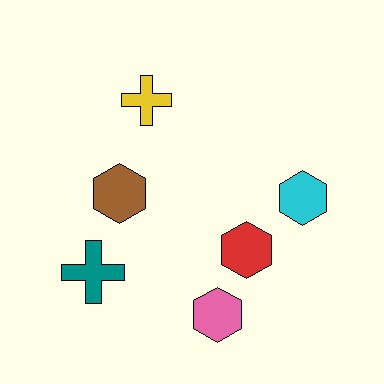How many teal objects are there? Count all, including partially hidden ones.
There is 1 teal object.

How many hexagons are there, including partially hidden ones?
There are 4 hexagons.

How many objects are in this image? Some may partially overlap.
There are 6 objects.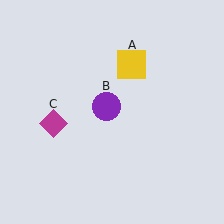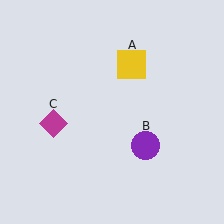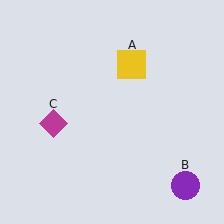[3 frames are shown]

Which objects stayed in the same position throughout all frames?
Yellow square (object A) and magenta diamond (object C) remained stationary.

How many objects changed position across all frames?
1 object changed position: purple circle (object B).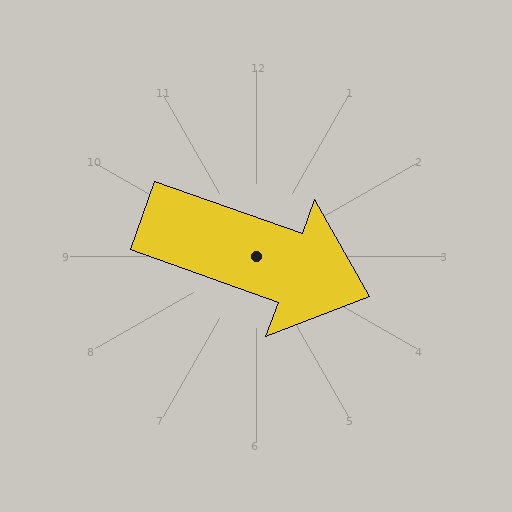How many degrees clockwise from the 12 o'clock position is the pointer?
Approximately 109 degrees.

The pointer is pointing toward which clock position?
Roughly 4 o'clock.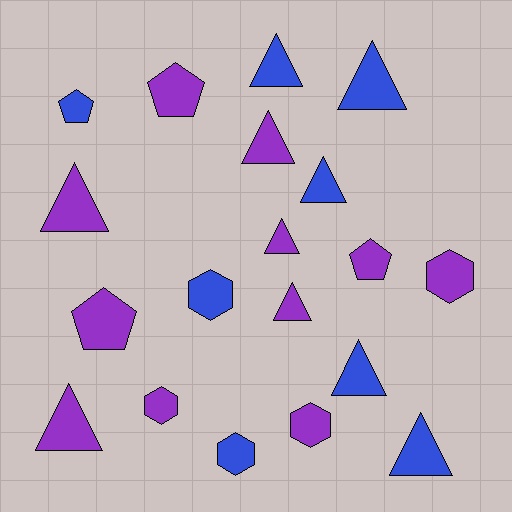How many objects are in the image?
There are 19 objects.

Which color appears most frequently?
Purple, with 11 objects.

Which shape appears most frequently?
Triangle, with 10 objects.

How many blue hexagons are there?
There are 2 blue hexagons.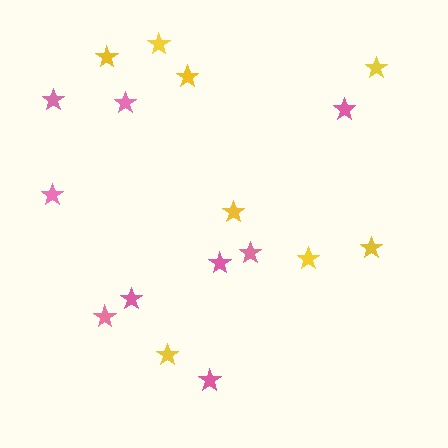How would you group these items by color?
There are 2 groups: one group of pink stars (9) and one group of yellow stars (8).